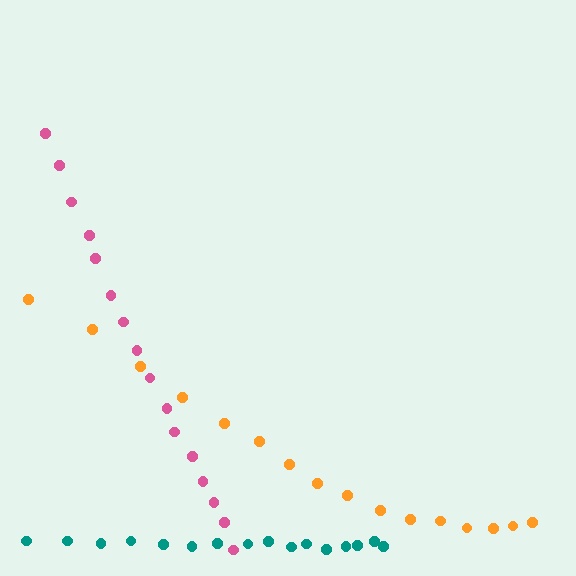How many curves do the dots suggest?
There are 3 distinct paths.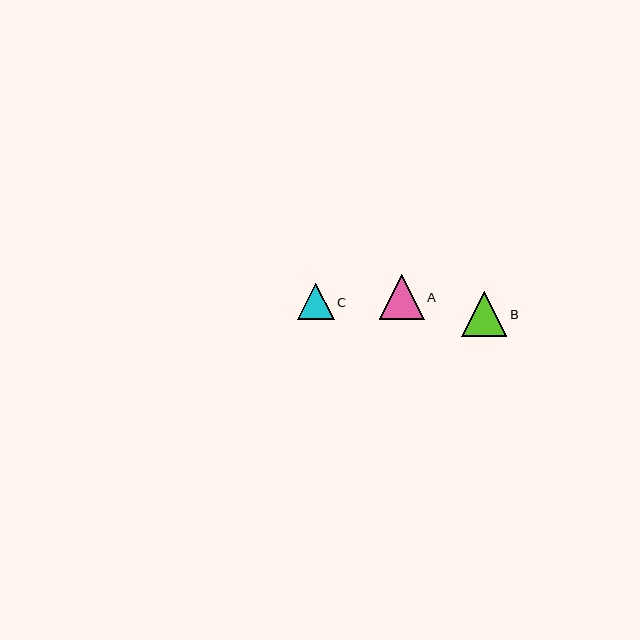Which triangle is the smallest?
Triangle C is the smallest with a size of approximately 36 pixels.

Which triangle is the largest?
Triangle B is the largest with a size of approximately 45 pixels.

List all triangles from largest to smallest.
From largest to smallest: B, A, C.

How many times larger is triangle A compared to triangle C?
Triangle A is approximately 1.2 times the size of triangle C.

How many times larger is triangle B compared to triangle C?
Triangle B is approximately 1.3 times the size of triangle C.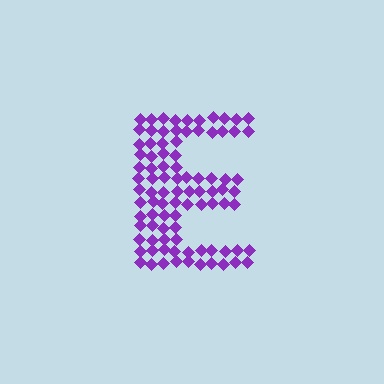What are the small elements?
The small elements are diamonds.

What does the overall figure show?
The overall figure shows the letter E.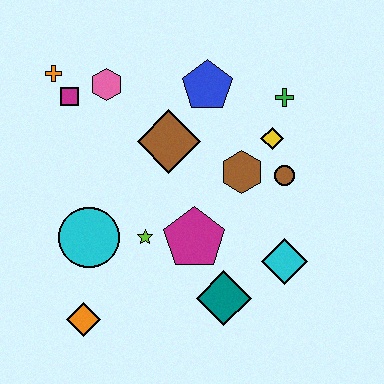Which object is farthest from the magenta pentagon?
The orange cross is farthest from the magenta pentagon.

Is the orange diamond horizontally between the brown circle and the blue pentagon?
No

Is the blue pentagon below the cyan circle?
No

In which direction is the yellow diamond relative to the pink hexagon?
The yellow diamond is to the right of the pink hexagon.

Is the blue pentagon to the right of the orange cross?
Yes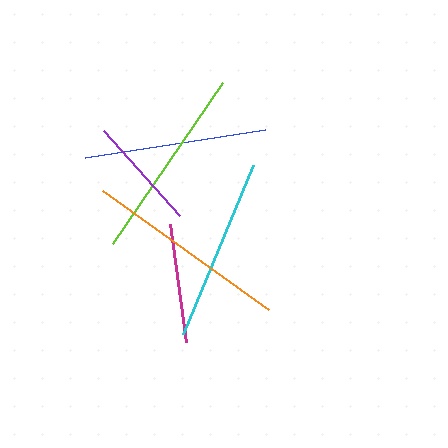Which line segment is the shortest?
The purple line is the shortest at approximately 113 pixels.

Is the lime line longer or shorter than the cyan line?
The lime line is longer than the cyan line.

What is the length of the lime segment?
The lime segment is approximately 194 pixels long.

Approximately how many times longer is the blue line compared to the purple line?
The blue line is approximately 1.6 times the length of the purple line.